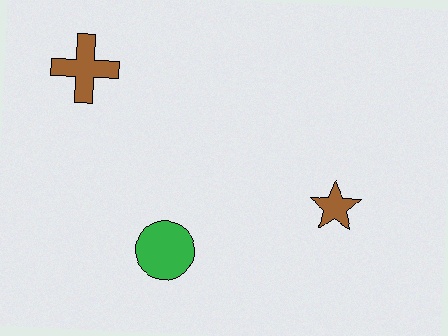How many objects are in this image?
There are 3 objects.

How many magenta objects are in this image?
There are no magenta objects.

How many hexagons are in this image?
There are no hexagons.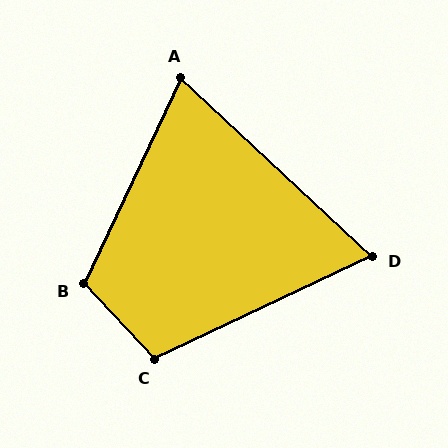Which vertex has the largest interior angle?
B, at approximately 112 degrees.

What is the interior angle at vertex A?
Approximately 72 degrees (acute).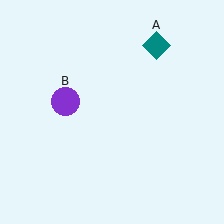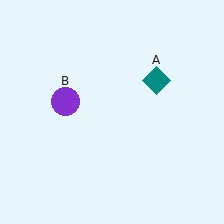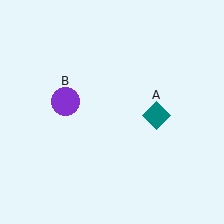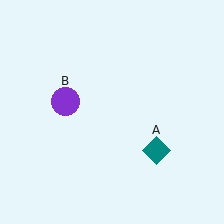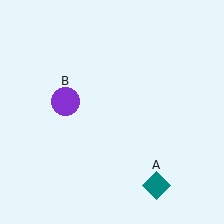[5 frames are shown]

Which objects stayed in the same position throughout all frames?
Purple circle (object B) remained stationary.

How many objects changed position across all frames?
1 object changed position: teal diamond (object A).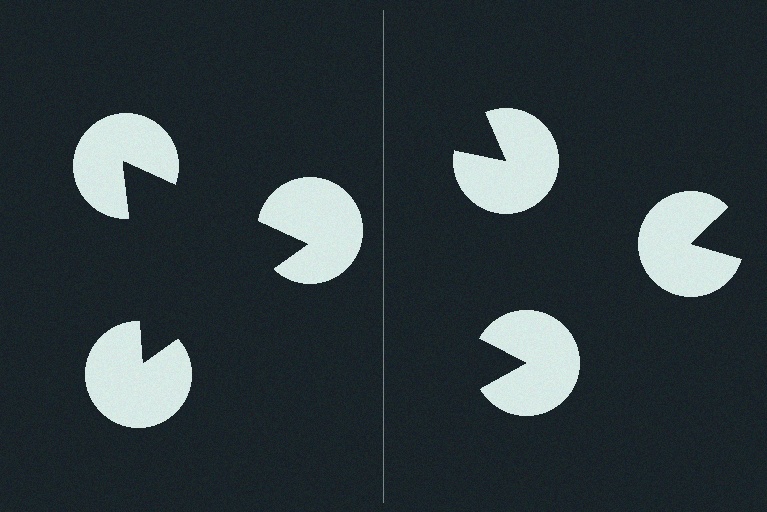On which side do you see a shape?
An illusory triangle appears on the left side. On the right side the wedge cuts are rotated, so no coherent shape forms.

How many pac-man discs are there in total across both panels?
6 — 3 on each side.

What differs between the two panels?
The pac-man discs are positioned identically on both sides; only the wedge orientations differ. On the left they align to a triangle; on the right they are misaligned.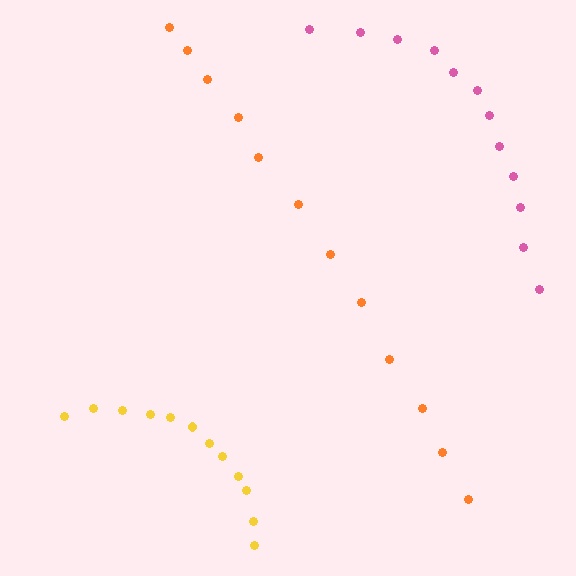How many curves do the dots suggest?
There are 3 distinct paths.